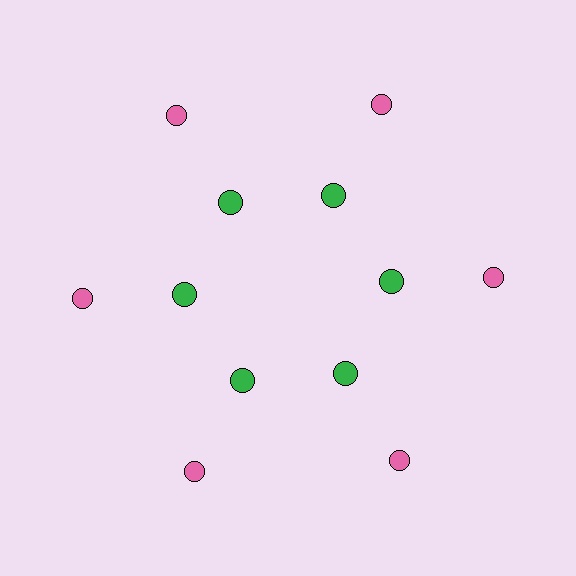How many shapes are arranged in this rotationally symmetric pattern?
There are 12 shapes, arranged in 6 groups of 2.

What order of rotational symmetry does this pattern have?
This pattern has 6-fold rotational symmetry.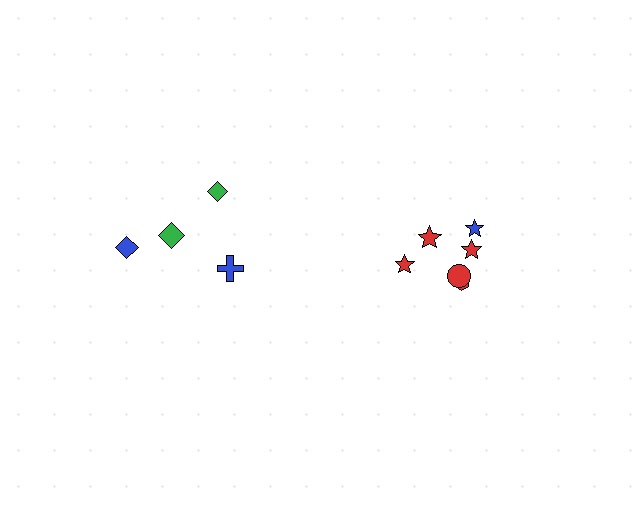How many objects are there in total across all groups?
There are 10 objects.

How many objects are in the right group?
There are 6 objects.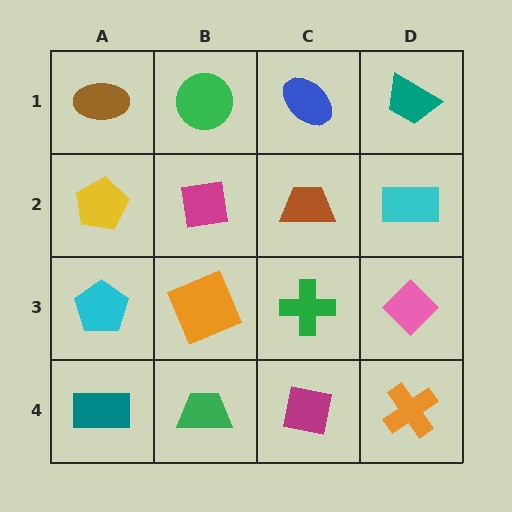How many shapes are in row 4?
4 shapes.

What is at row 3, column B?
An orange square.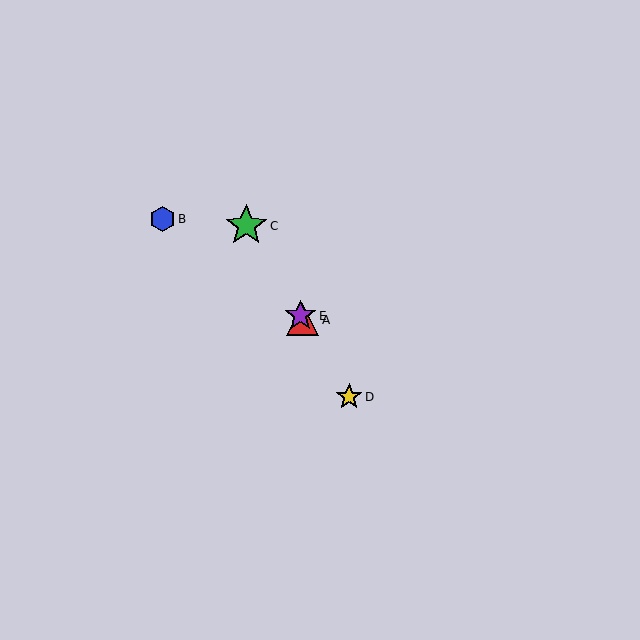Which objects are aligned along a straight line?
Objects A, C, D, E are aligned along a straight line.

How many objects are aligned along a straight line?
4 objects (A, C, D, E) are aligned along a straight line.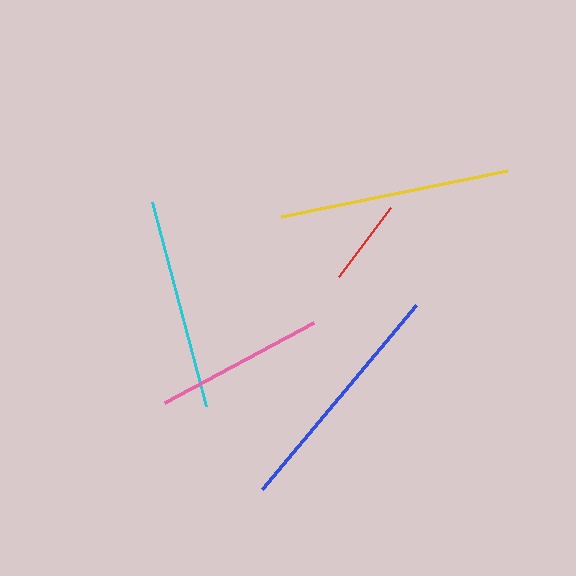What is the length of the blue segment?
The blue segment is approximately 240 pixels long.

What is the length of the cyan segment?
The cyan segment is approximately 212 pixels long.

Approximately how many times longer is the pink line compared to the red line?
The pink line is approximately 2.0 times the length of the red line.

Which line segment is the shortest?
The red line is the shortest at approximately 86 pixels.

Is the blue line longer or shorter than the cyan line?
The blue line is longer than the cyan line.